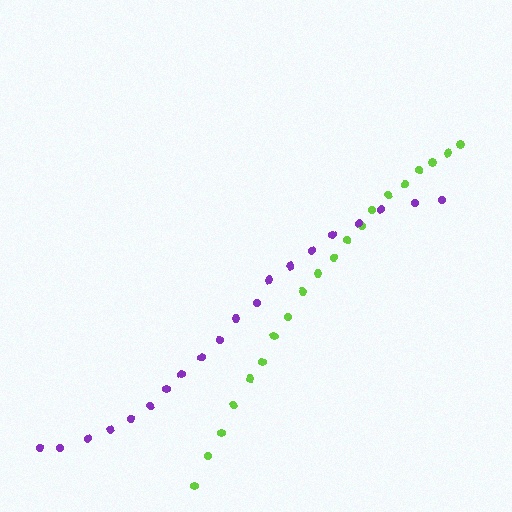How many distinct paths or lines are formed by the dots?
There are 2 distinct paths.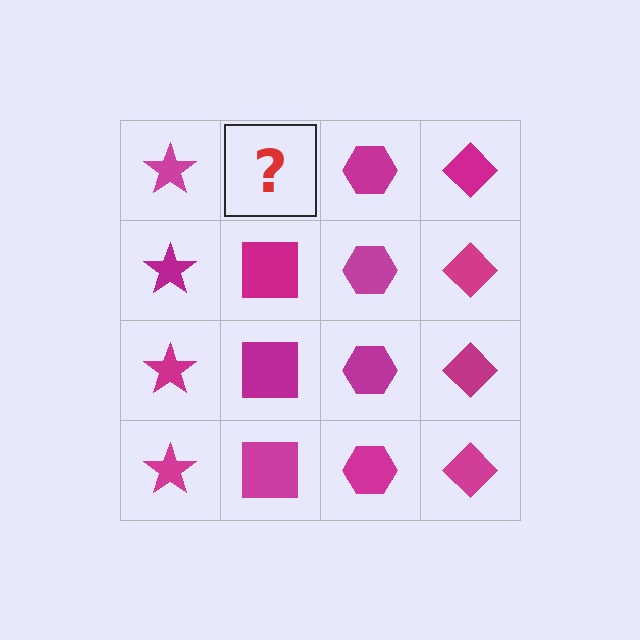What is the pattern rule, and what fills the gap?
The rule is that each column has a consistent shape. The gap should be filled with a magenta square.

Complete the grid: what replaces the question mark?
The question mark should be replaced with a magenta square.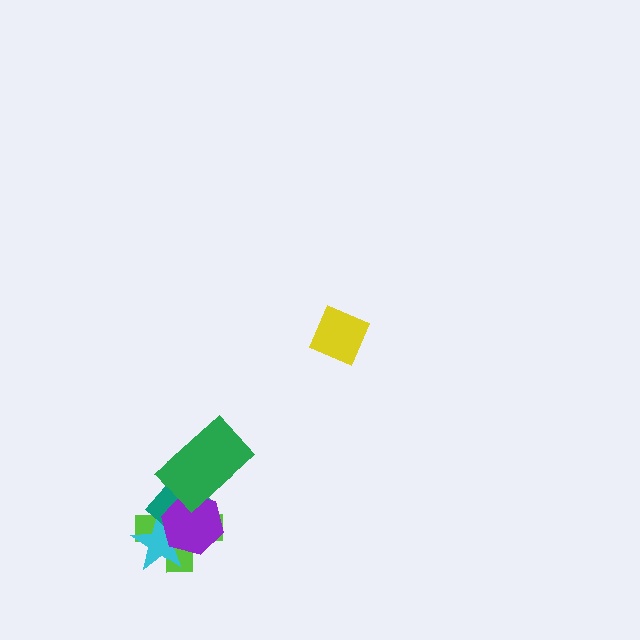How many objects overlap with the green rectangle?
3 objects overlap with the green rectangle.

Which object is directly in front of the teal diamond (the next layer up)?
The purple hexagon is directly in front of the teal diamond.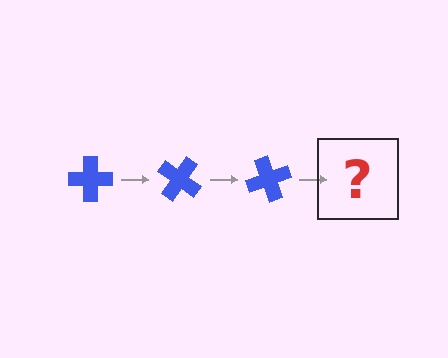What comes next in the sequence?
The next element should be a blue cross rotated 105 degrees.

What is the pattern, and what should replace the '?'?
The pattern is that the cross rotates 35 degrees each step. The '?' should be a blue cross rotated 105 degrees.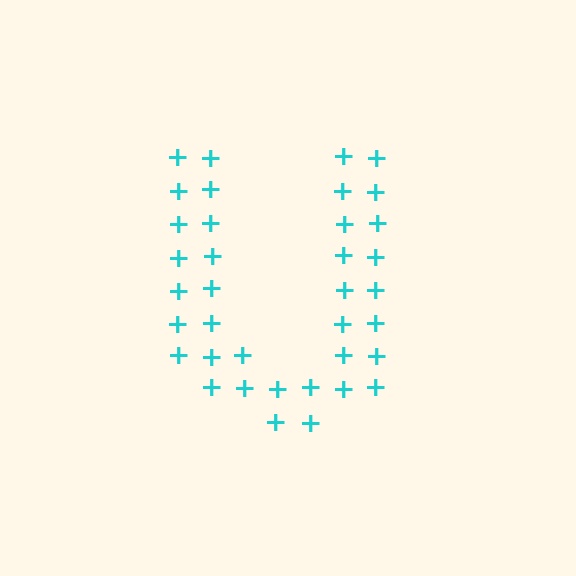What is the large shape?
The large shape is the letter U.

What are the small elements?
The small elements are plus signs.